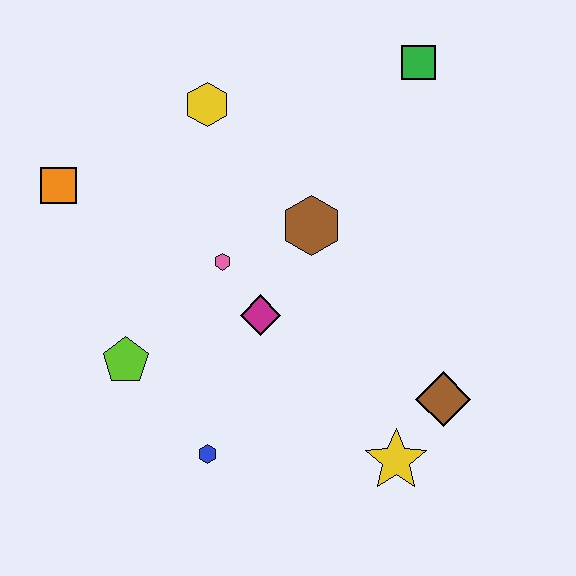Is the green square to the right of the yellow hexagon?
Yes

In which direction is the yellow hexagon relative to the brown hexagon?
The yellow hexagon is above the brown hexagon.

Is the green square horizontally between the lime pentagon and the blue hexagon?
No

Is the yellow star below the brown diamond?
Yes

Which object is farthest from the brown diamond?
The orange square is farthest from the brown diamond.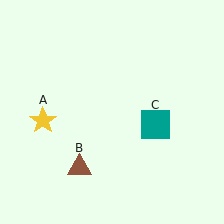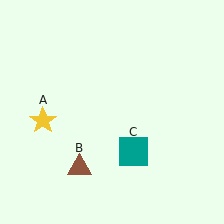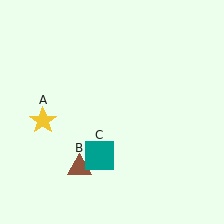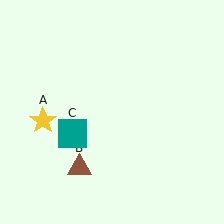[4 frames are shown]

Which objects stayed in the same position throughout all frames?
Yellow star (object A) and brown triangle (object B) remained stationary.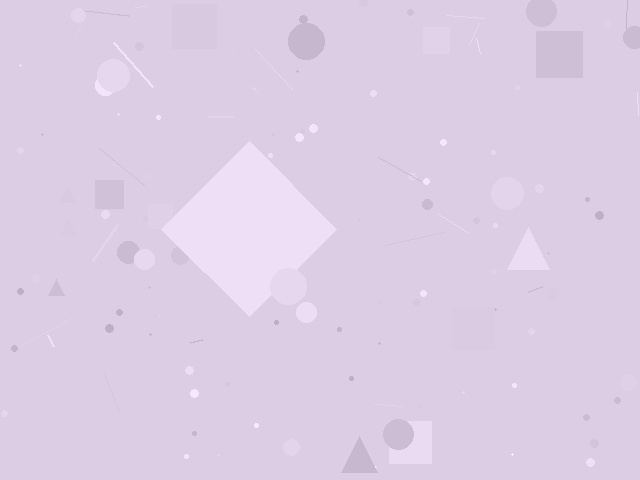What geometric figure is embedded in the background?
A diamond is embedded in the background.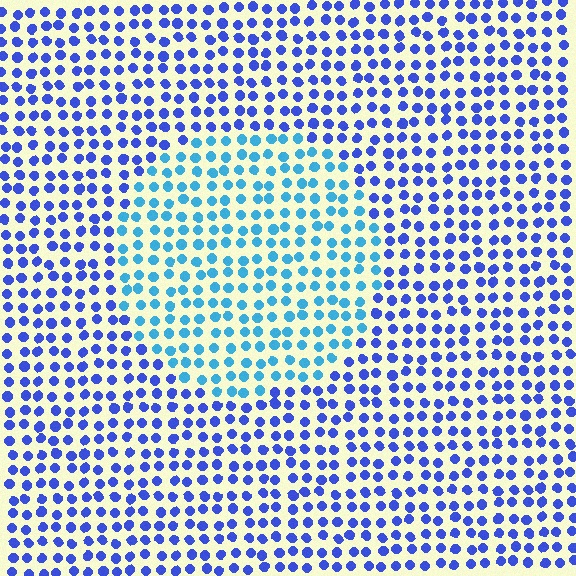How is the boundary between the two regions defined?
The boundary is defined purely by a slight shift in hue (about 36 degrees). Spacing, size, and orientation are identical on both sides.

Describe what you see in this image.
The image is filled with small blue elements in a uniform arrangement. A circle-shaped region is visible where the elements are tinted to a slightly different hue, forming a subtle color boundary.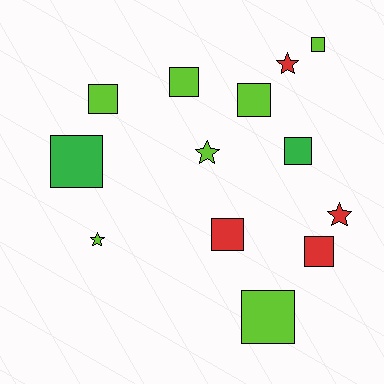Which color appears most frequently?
Lime, with 7 objects.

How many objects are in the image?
There are 13 objects.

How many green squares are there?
There are 2 green squares.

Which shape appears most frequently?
Square, with 9 objects.